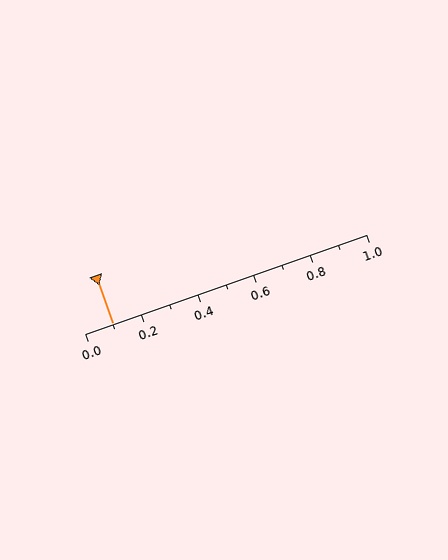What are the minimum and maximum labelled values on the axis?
The axis runs from 0.0 to 1.0.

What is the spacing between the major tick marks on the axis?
The major ticks are spaced 0.2 apart.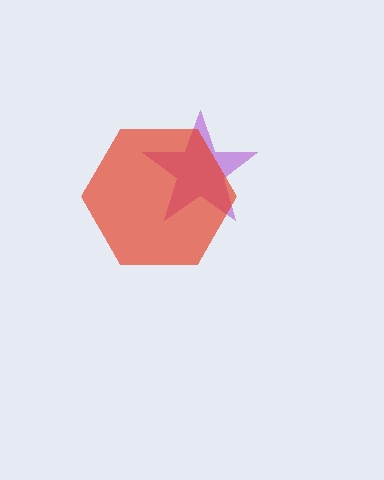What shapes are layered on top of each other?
The layered shapes are: a purple star, a red hexagon.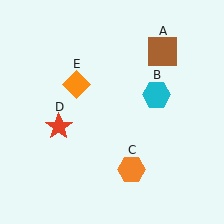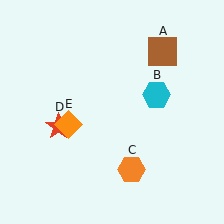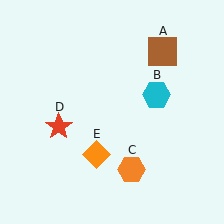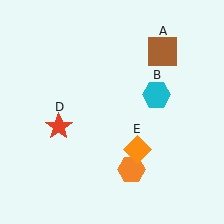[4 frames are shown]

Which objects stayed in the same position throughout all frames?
Brown square (object A) and cyan hexagon (object B) and orange hexagon (object C) and red star (object D) remained stationary.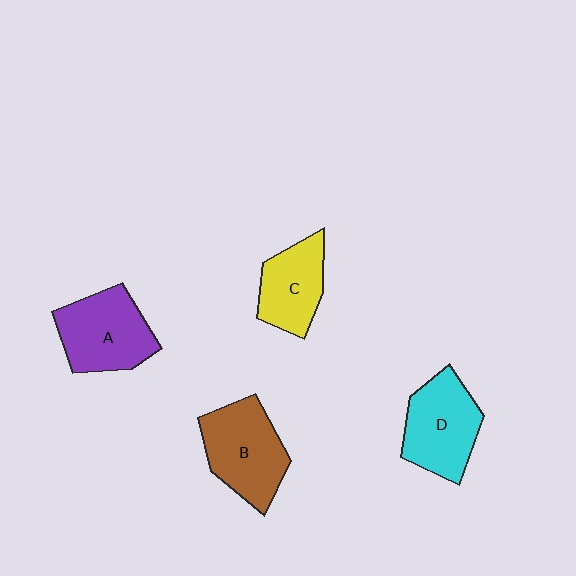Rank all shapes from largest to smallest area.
From largest to smallest: B (brown), A (purple), D (cyan), C (yellow).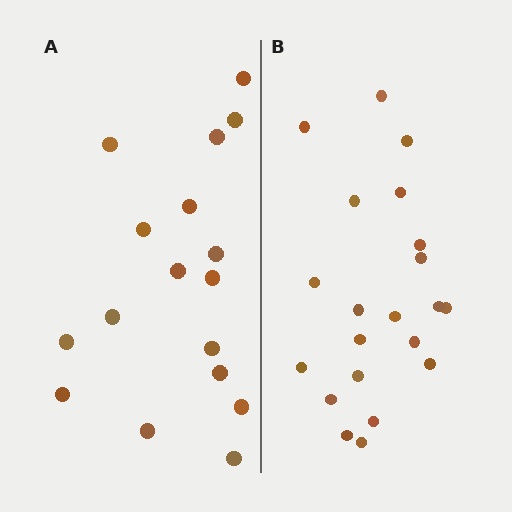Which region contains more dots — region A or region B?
Region B (the right region) has more dots.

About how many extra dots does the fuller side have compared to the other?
Region B has about 4 more dots than region A.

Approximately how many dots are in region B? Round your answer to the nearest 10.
About 20 dots. (The exact count is 21, which rounds to 20.)